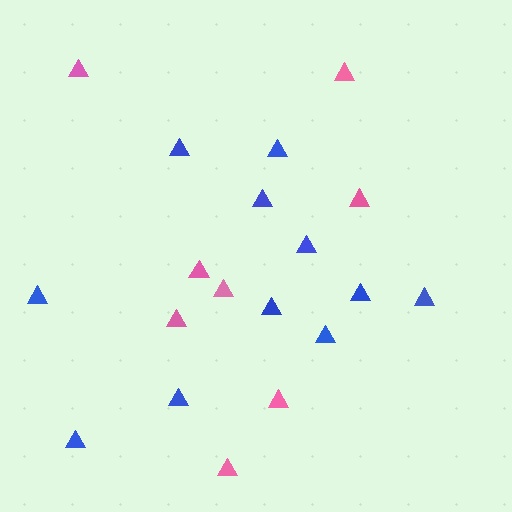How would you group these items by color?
There are 2 groups: one group of pink triangles (8) and one group of blue triangles (11).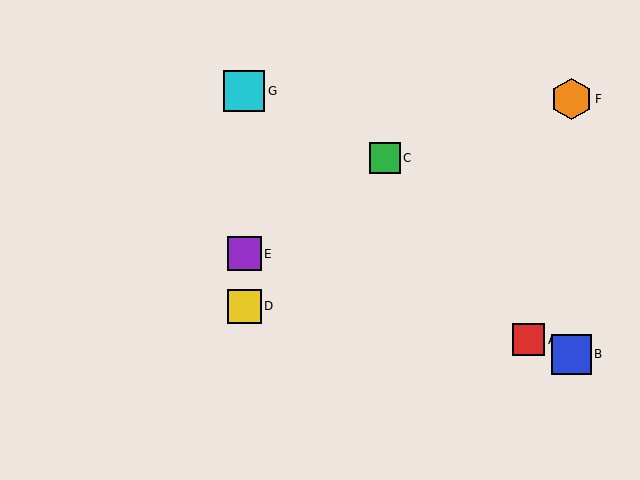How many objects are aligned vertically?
3 objects (D, E, G) are aligned vertically.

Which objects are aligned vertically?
Objects D, E, G are aligned vertically.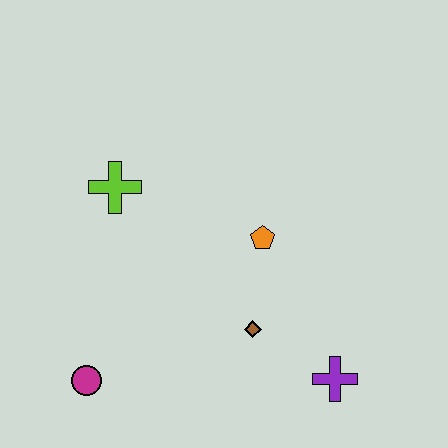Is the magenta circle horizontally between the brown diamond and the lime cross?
No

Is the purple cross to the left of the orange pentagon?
No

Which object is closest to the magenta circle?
The brown diamond is closest to the magenta circle.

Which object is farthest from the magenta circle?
The purple cross is farthest from the magenta circle.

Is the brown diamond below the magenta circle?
No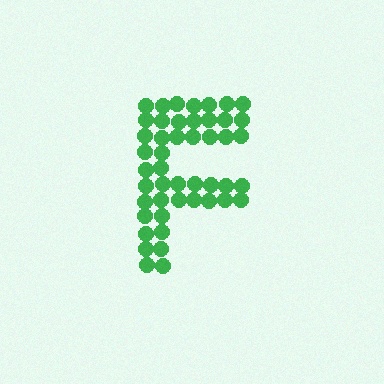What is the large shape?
The large shape is the letter F.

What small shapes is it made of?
It is made of small circles.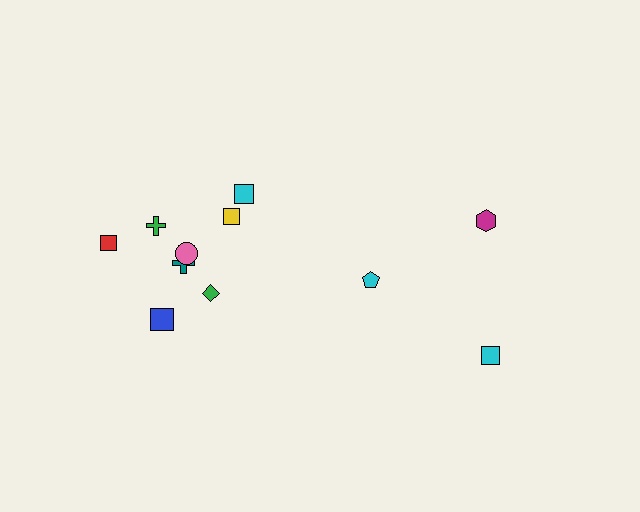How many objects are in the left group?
There are 8 objects.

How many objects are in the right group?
There are 3 objects.